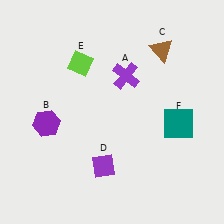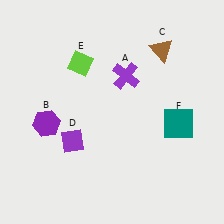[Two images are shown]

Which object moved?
The purple diamond (D) moved left.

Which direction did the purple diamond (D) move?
The purple diamond (D) moved left.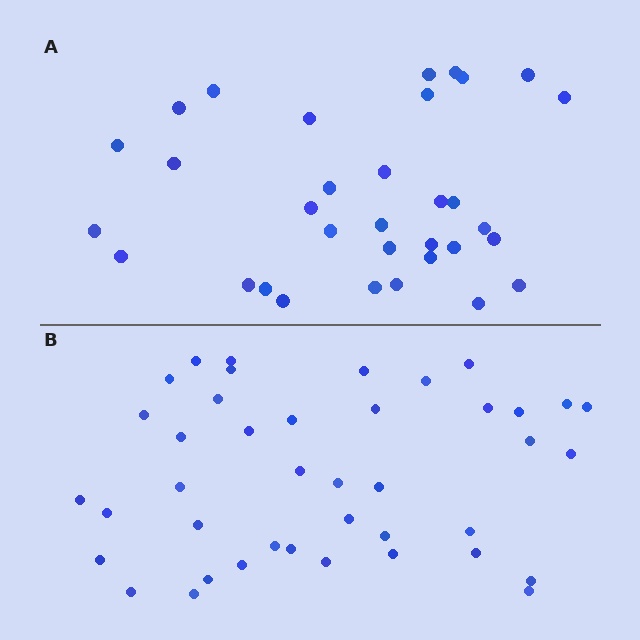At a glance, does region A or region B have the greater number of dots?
Region B (the bottom region) has more dots.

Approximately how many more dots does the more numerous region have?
Region B has roughly 8 or so more dots than region A.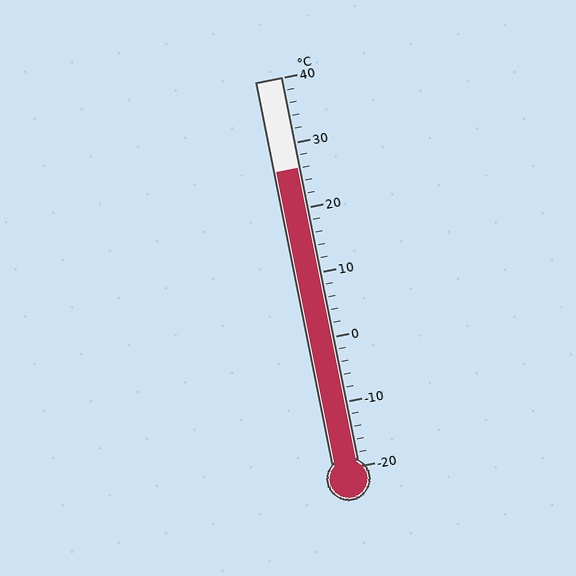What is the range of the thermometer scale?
The thermometer scale ranges from -20°C to 40°C.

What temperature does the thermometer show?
The thermometer shows approximately 26°C.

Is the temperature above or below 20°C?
The temperature is above 20°C.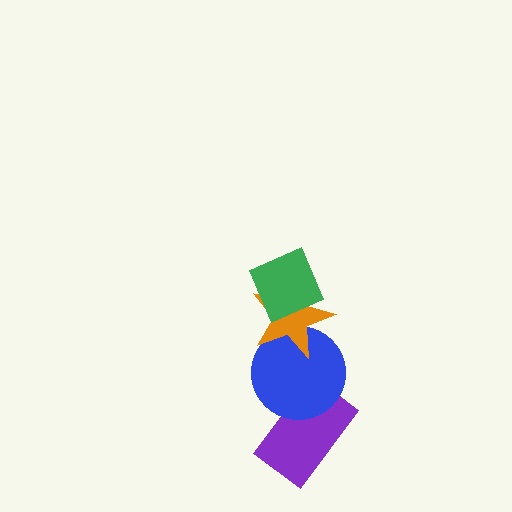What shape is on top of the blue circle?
The orange star is on top of the blue circle.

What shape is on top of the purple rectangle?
The blue circle is on top of the purple rectangle.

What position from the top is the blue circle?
The blue circle is 3rd from the top.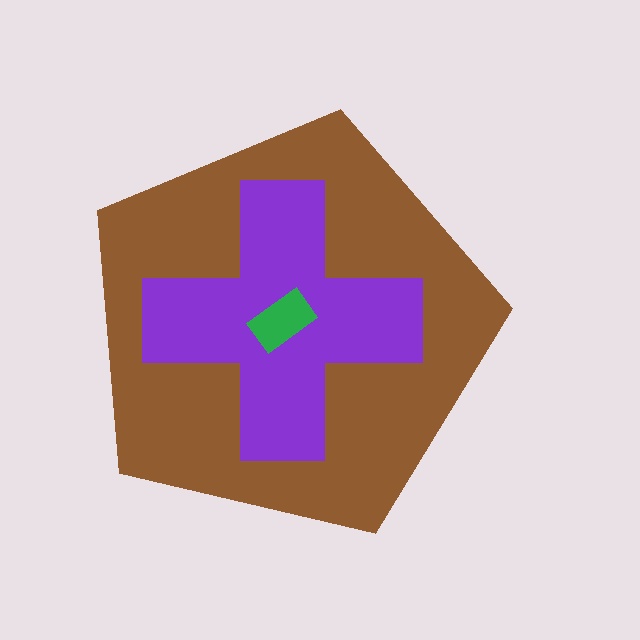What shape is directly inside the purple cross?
The green rectangle.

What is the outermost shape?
The brown pentagon.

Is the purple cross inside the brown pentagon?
Yes.